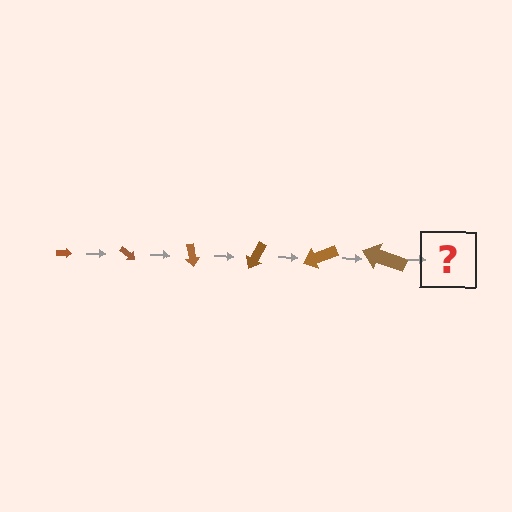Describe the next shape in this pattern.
It should be an arrow, larger than the previous one and rotated 240 degrees from the start.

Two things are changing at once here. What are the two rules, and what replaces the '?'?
The two rules are that the arrow grows larger each step and it rotates 40 degrees each step. The '?' should be an arrow, larger than the previous one and rotated 240 degrees from the start.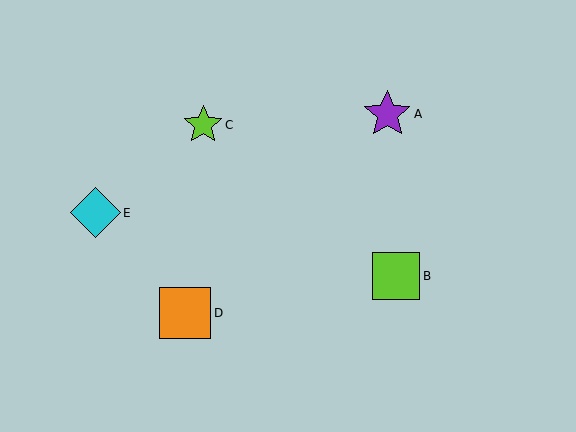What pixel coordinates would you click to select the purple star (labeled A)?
Click at (387, 114) to select the purple star A.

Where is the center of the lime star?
The center of the lime star is at (203, 125).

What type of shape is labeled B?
Shape B is a lime square.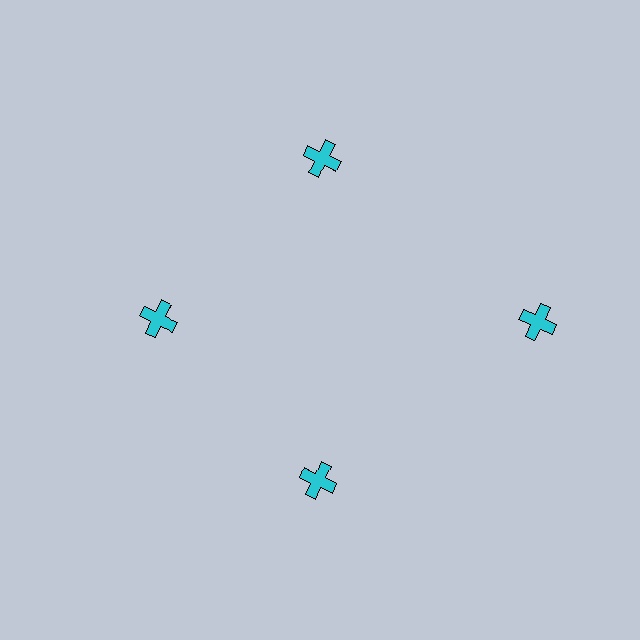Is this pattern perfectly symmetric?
No. The 4 cyan crosses are arranged in a ring, but one element near the 3 o'clock position is pushed outward from the center, breaking the 4-fold rotational symmetry.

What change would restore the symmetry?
The symmetry would be restored by moving it inward, back onto the ring so that all 4 crosses sit at equal angles and equal distance from the center.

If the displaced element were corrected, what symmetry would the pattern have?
It would have 4-fold rotational symmetry — the pattern would map onto itself every 90 degrees.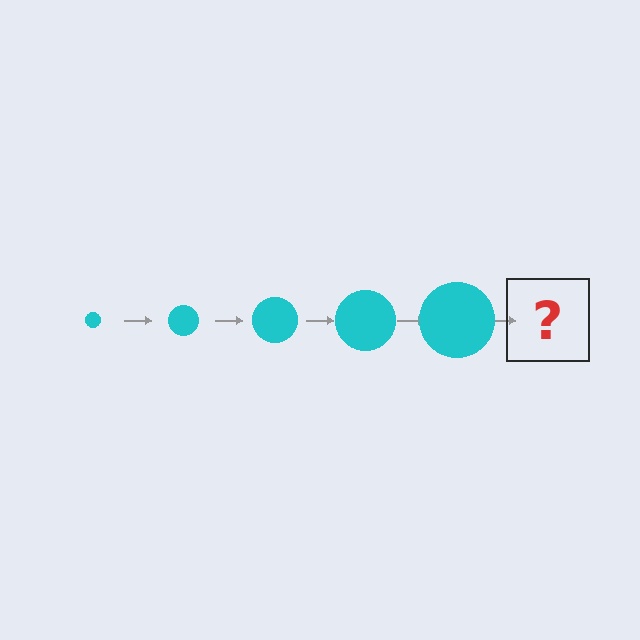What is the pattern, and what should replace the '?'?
The pattern is that the circle gets progressively larger each step. The '?' should be a cyan circle, larger than the previous one.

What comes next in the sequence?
The next element should be a cyan circle, larger than the previous one.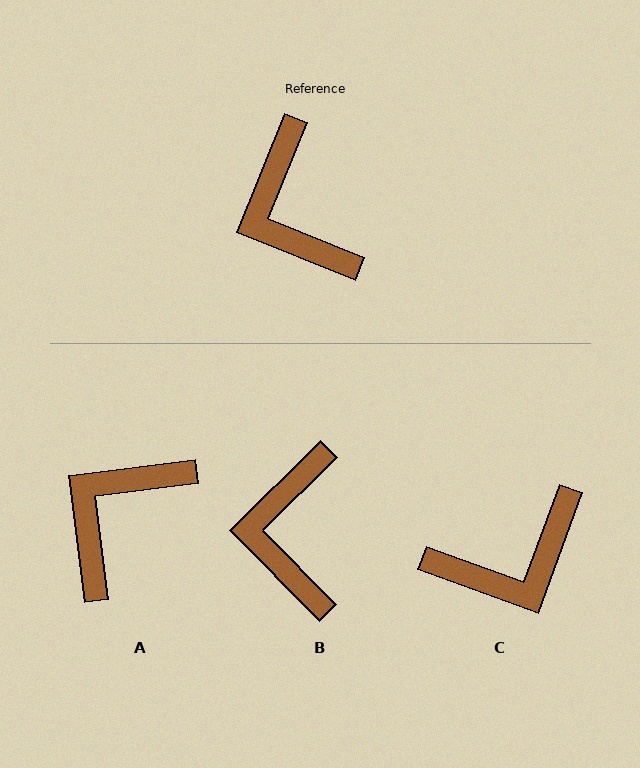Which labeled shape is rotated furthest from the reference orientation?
C, about 92 degrees away.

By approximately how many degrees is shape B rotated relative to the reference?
Approximately 23 degrees clockwise.